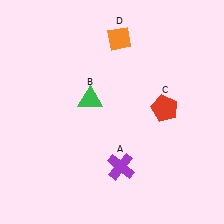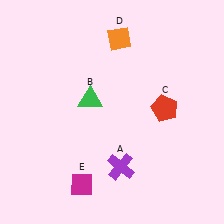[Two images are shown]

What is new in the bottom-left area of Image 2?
A magenta diamond (E) was added in the bottom-left area of Image 2.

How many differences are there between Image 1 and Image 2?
There is 1 difference between the two images.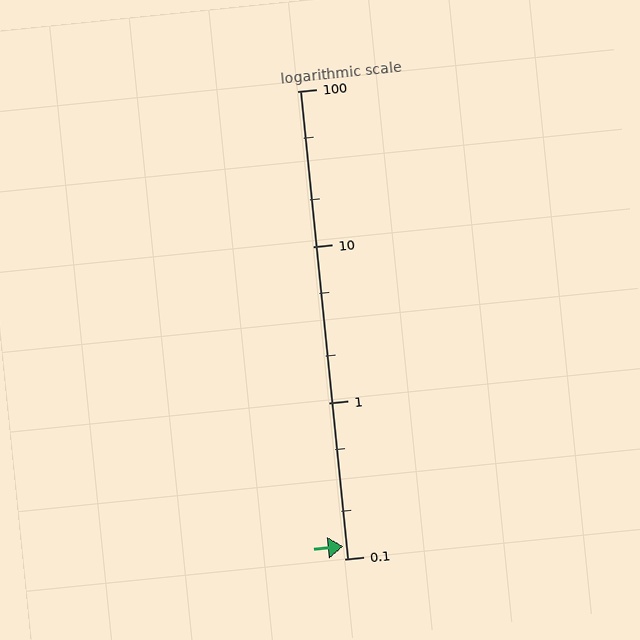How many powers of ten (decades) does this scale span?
The scale spans 3 decades, from 0.1 to 100.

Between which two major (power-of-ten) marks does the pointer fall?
The pointer is between 0.1 and 1.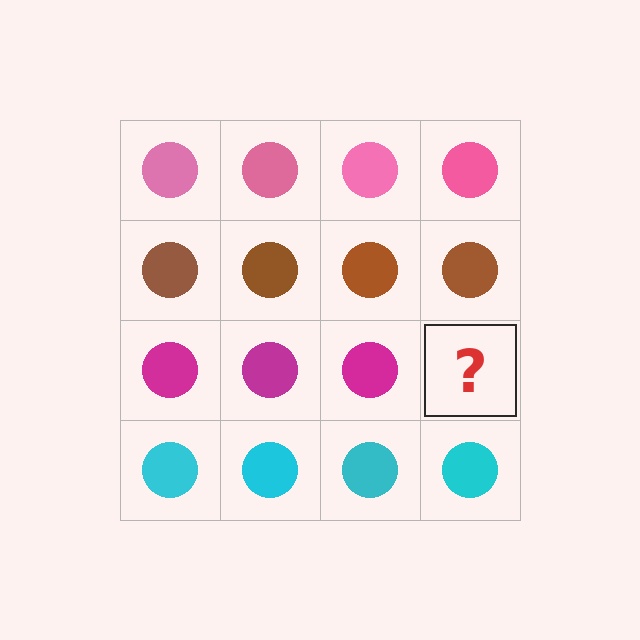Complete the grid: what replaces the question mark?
The question mark should be replaced with a magenta circle.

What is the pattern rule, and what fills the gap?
The rule is that each row has a consistent color. The gap should be filled with a magenta circle.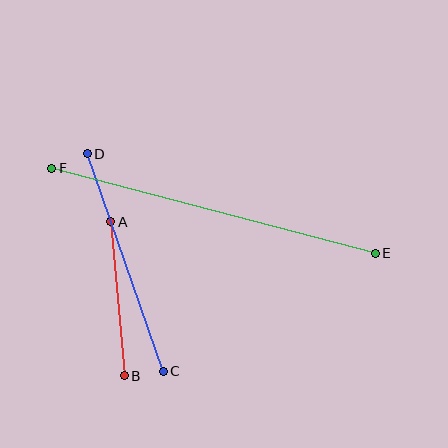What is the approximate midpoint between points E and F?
The midpoint is at approximately (214, 211) pixels.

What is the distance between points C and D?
The distance is approximately 231 pixels.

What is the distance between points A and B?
The distance is approximately 154 pixels.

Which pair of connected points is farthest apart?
Points E and F are farthest apart.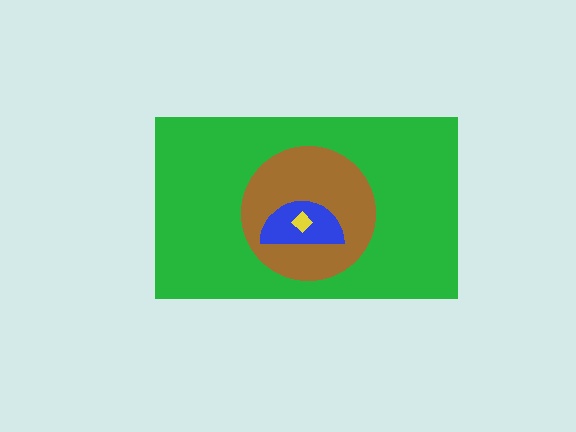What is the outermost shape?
The green rectangle.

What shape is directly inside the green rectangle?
The brown circle.